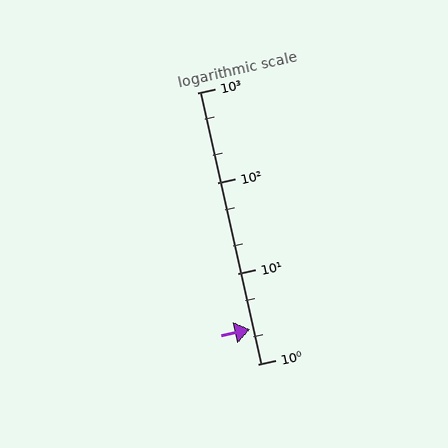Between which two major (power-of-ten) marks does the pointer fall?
The pointer is between 1 and 10.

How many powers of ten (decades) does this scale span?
The scale spans 3 decades, from 1 to 1000.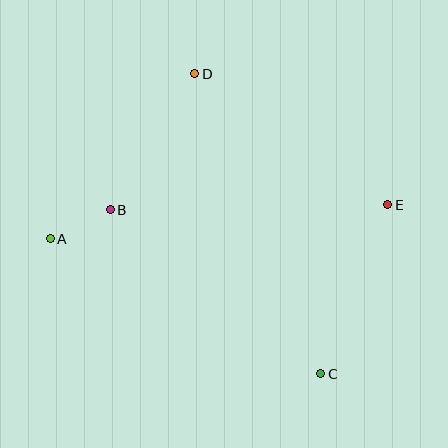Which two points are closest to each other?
Points A and B are closest to each other.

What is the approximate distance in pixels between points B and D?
The distance between B and D is approximately 160 pixels.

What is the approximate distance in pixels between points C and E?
The distance between C and E is approximately 182 pixels.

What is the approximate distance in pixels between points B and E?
The distance between B and E is approximately 277 pixels.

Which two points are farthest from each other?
Points A and E are farthest from each other.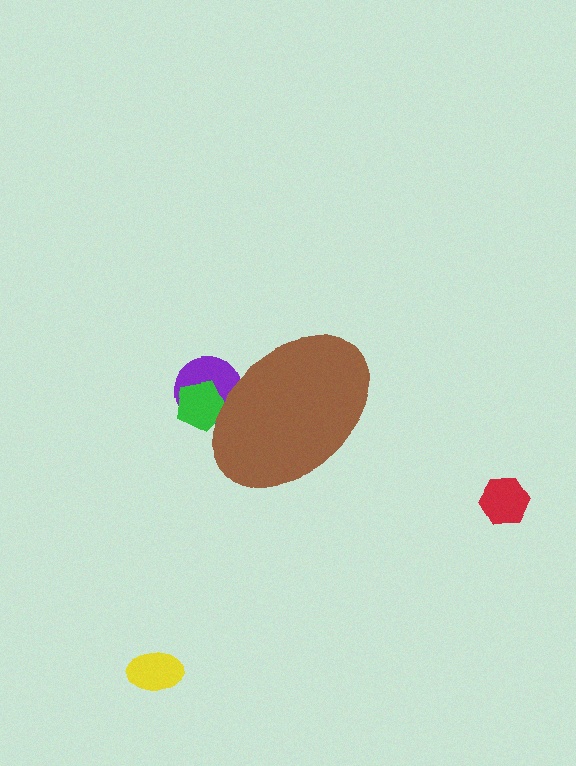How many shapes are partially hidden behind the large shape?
2 shapes are partially hidden.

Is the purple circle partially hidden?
Yes, the purple circle is partially hidden behind the brown ellipse.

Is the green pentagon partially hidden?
Yes, the green pentagon is partially hidden behind the brown ellipse.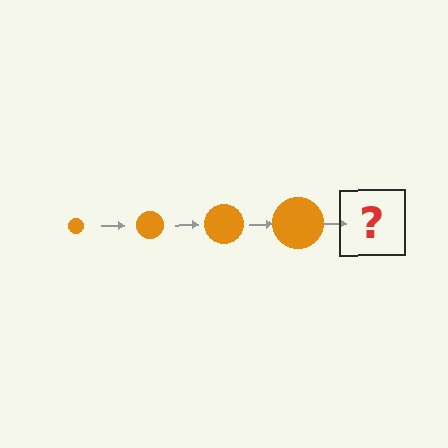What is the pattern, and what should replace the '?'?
The pattern is that the circle gets progressively larger each step. The '?' should be an orange circle, larger than the previous one.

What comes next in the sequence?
The next element should be an orange circle, larger than the previous one.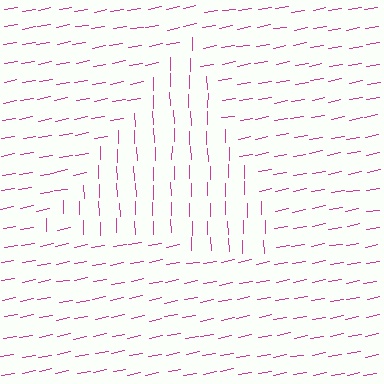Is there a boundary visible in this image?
Yes, there is a texture boundary formed by a change in line orientation.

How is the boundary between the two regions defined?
The boundary is defined purely by a change in line orientation (approximately 81 degrees difference). All lines are the same color and thickness.